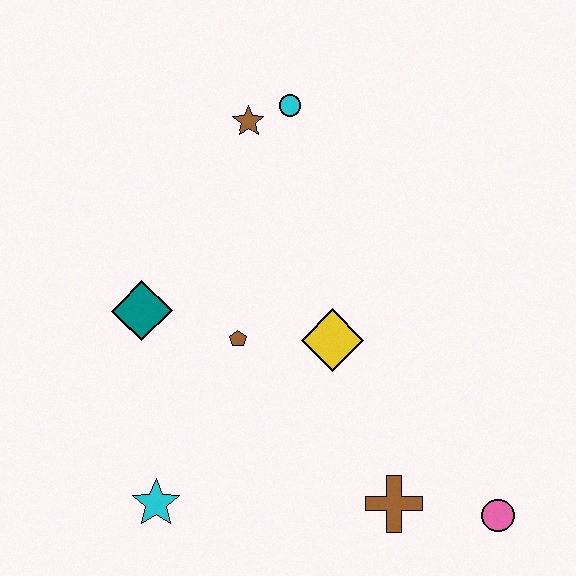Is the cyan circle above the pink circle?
Yes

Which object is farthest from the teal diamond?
The pink circle is farthest from the teal diamond.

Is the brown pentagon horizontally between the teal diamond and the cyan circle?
Yes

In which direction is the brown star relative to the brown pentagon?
The brown star is above the brown pentagon.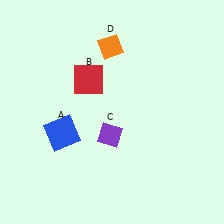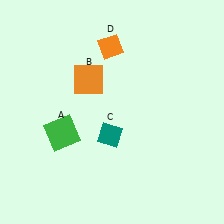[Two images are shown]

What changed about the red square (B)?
In Image 1, B is red. In Image 2, it changed to orange.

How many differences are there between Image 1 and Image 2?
There are 3 differences between the two images.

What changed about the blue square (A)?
In Image 1, A is blue. In Image 2, it changed to green.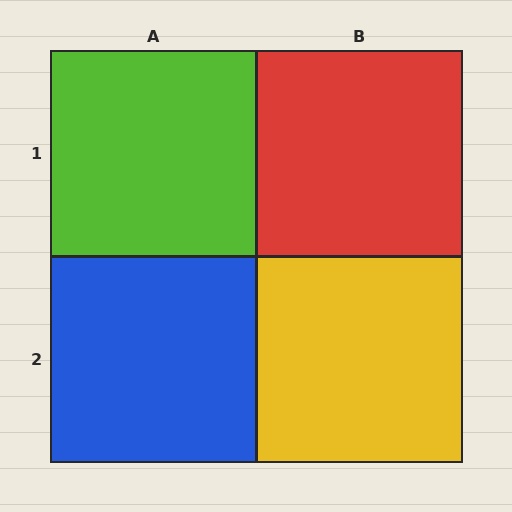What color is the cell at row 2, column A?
Blue.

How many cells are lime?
1 cell is lime.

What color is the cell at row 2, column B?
Yellow.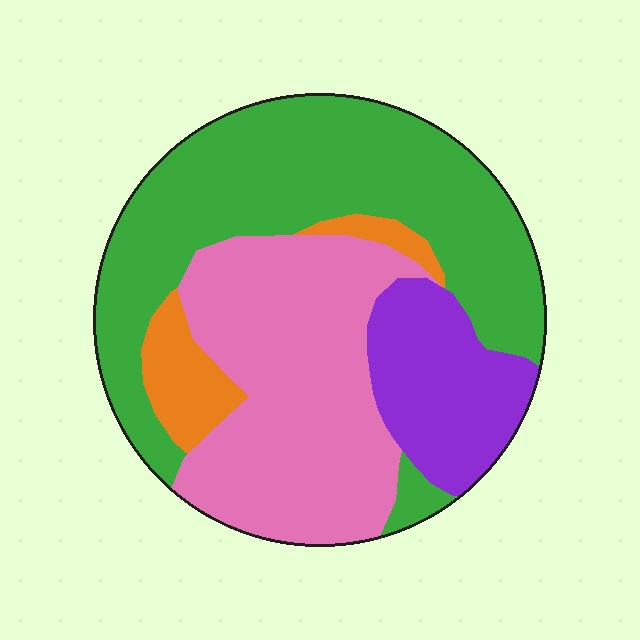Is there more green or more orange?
Green.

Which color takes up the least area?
Orange, at roughly 10%.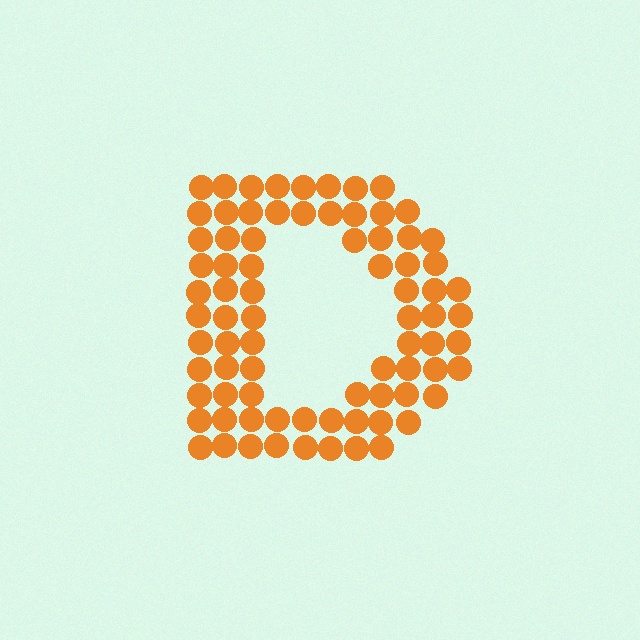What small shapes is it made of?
It is made of small circles.